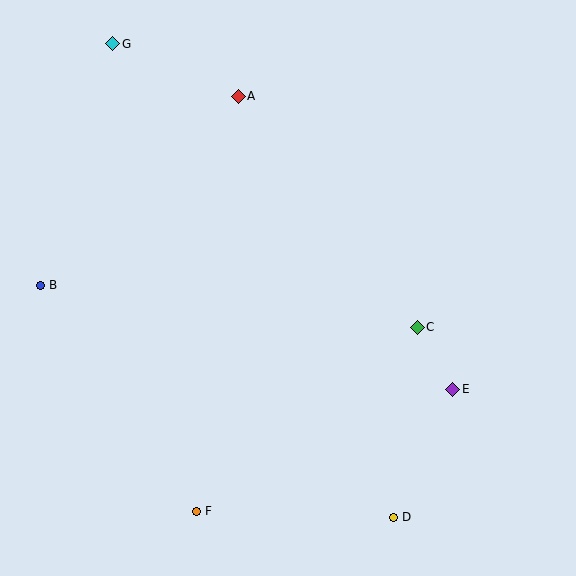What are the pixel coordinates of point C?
Point C is at (417, 327).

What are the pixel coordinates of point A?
Point A is at (238, 96).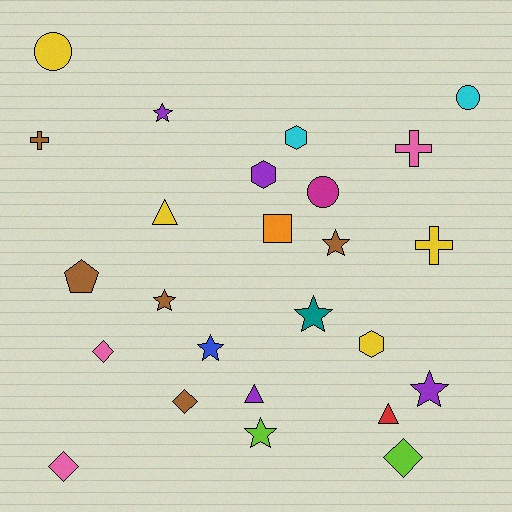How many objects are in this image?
There are 25 objects.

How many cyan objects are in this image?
There are 2 cyan objects.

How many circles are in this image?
There are 3 circles.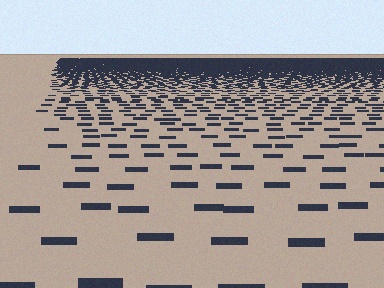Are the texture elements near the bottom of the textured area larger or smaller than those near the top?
Larger. Near the bottom, elements are closer to the viewer and appear at a bigger on-screen size.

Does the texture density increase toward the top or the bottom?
Density increases toward the top.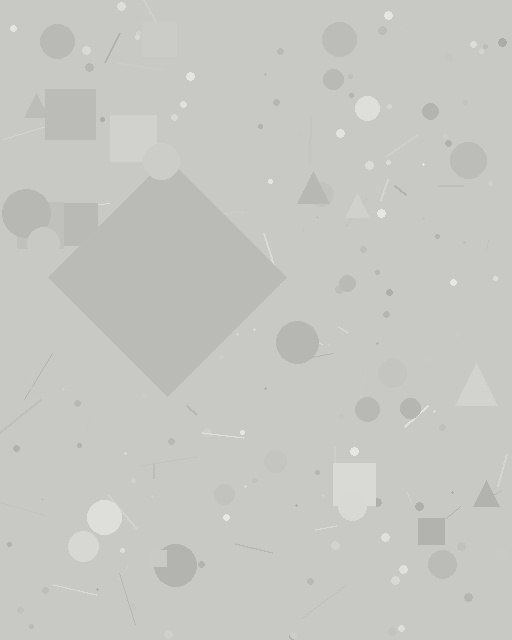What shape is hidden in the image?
A diamond is hidden in the image.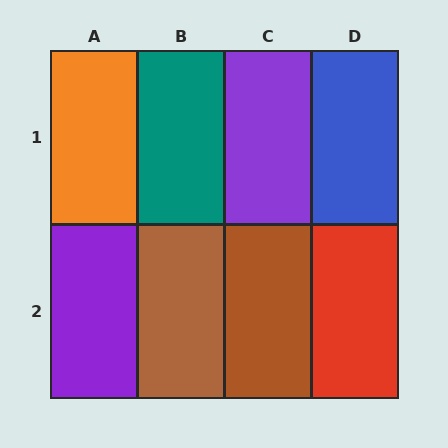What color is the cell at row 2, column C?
Brown.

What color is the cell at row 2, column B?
Brown.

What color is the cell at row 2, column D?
Red.